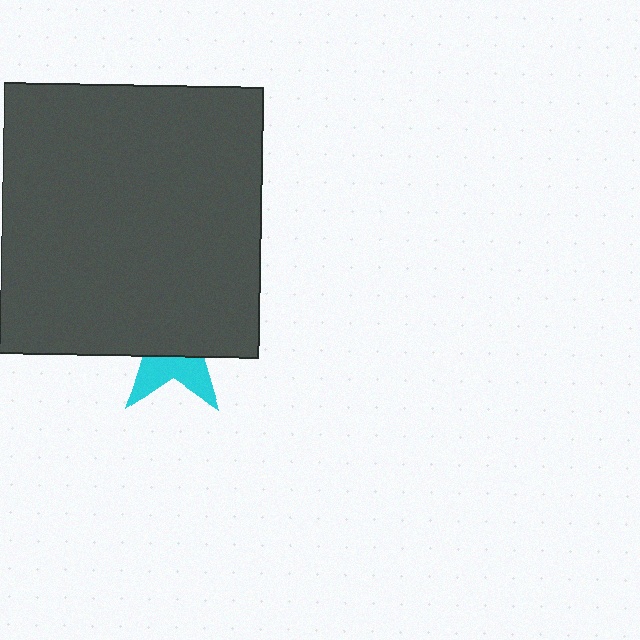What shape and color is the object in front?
The object in front is a dark gray rectangle.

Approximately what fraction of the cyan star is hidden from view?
Roughly 65% of the cyan star is hidden behind the dark gray rectangle.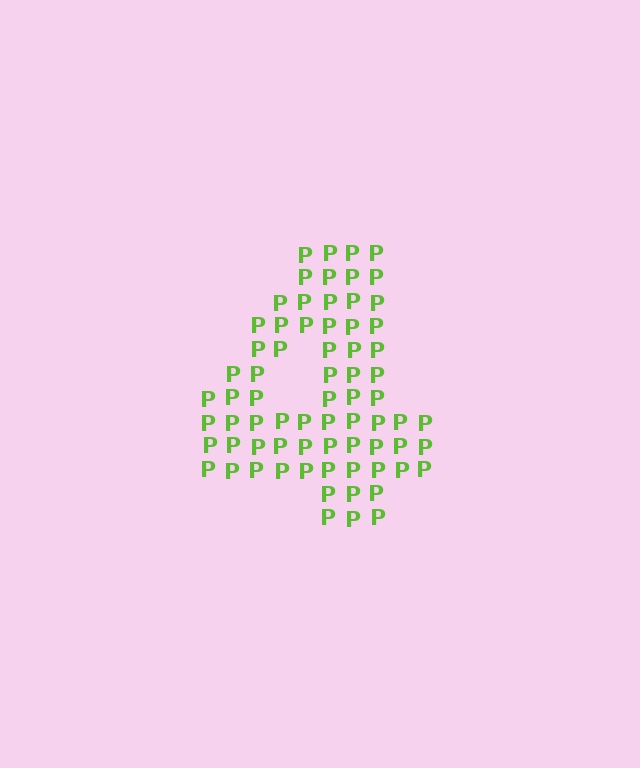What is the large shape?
The large shape is the digit 4.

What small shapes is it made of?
It is made of small letter P's.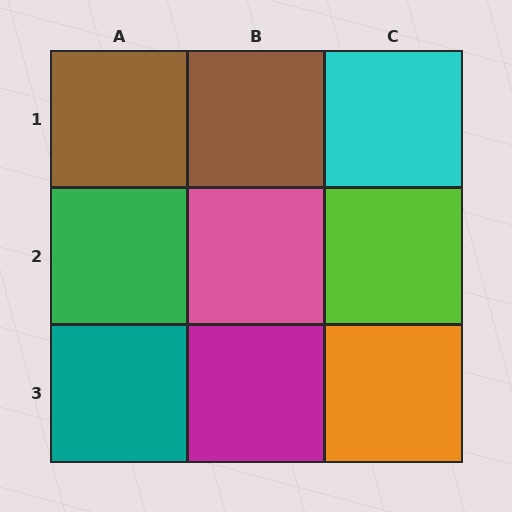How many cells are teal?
1 cell is teal.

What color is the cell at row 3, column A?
Teal.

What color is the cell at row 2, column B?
Pink.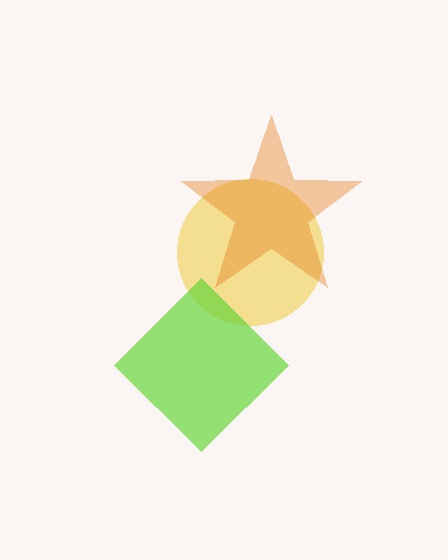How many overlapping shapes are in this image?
There are 3 overlapping shapes in the image.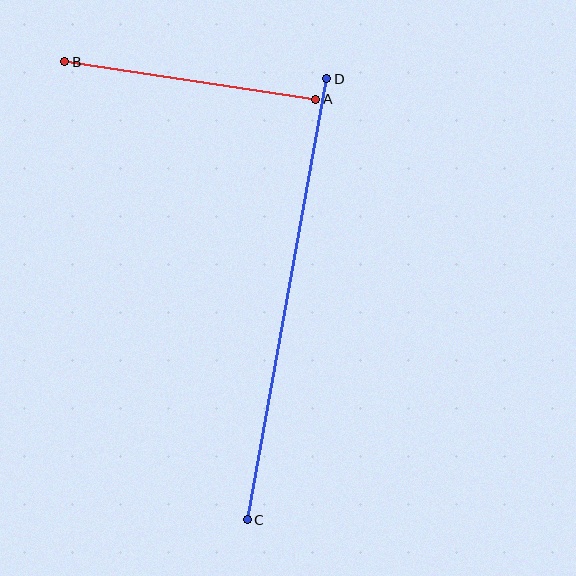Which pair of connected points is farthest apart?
Points C and D are farthest apart.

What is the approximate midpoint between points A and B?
The midpoint is at approximately (190, 81) pixels.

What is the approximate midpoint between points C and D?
The midpoint is at approximately (287, 299) pixels.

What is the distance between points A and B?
The distance is approximately 254 pixels.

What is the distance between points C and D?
The distance is approximately 448 pixels.